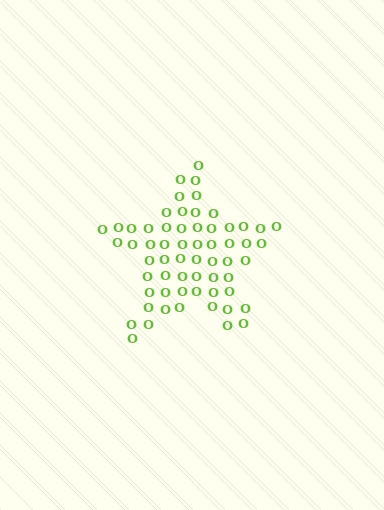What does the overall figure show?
The overall figure shows a star.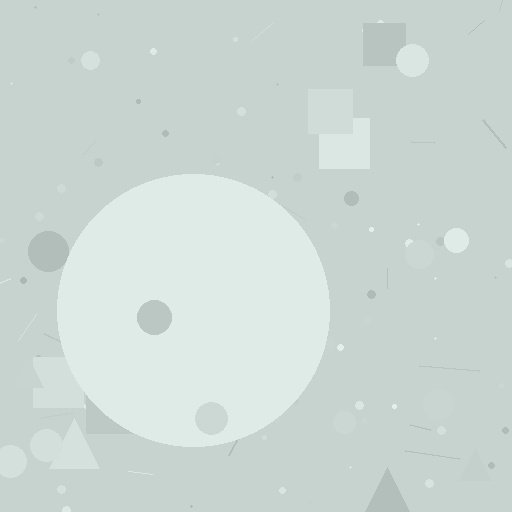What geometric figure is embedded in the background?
A circle is embedded in the background.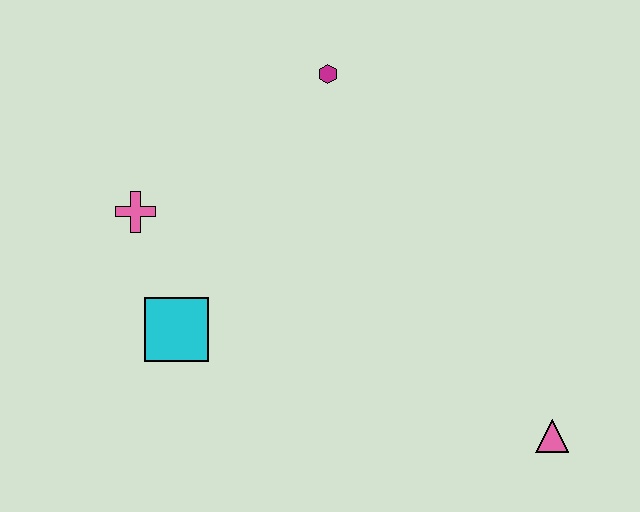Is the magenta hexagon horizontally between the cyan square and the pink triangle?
Yes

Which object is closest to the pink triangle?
The cyan square is closest to the pink triangle.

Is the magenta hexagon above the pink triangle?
Yes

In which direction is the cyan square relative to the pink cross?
The cyan square is below the pink cross.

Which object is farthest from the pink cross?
The pink triangle is farthest from the pink cross.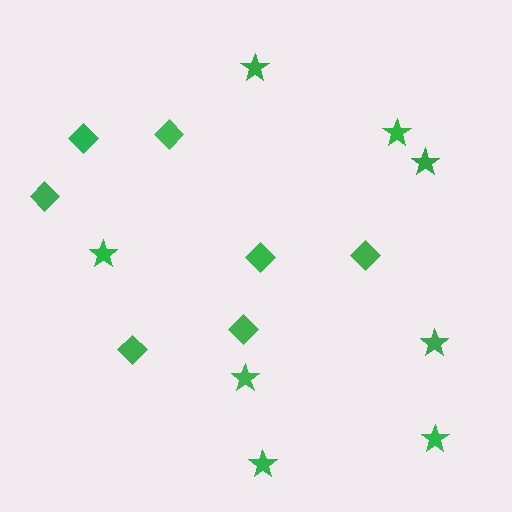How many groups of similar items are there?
There are 2 groups: one group of diamonds (7) and one group of stars (8).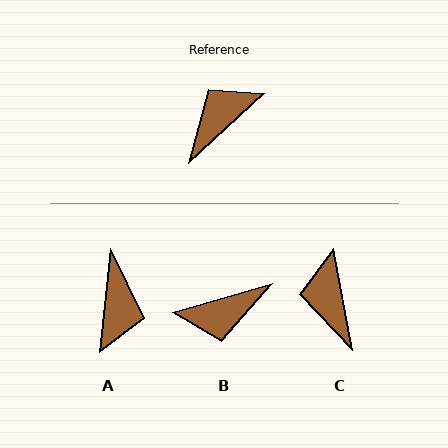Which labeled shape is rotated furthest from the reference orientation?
B, about 153 degrees away.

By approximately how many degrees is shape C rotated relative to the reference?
Approximately 58 degrees counter-clockwise.